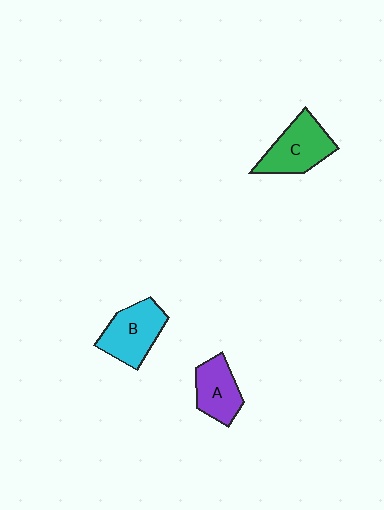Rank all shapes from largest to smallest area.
From largest to smallest: C (green), B (cyan), A (purple).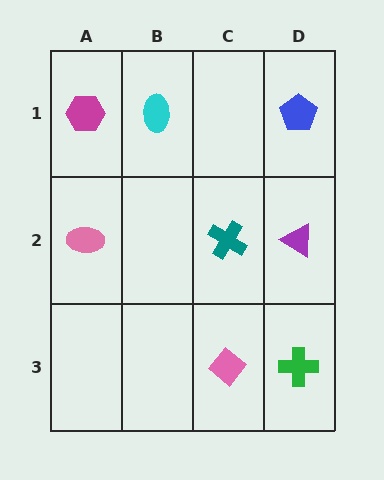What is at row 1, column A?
A magenta hexagon.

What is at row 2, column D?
A purple triangle.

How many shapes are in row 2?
3 shapes.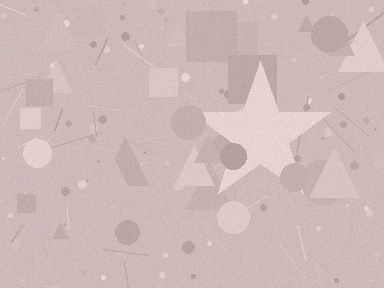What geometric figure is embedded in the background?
A star is embedded in the background.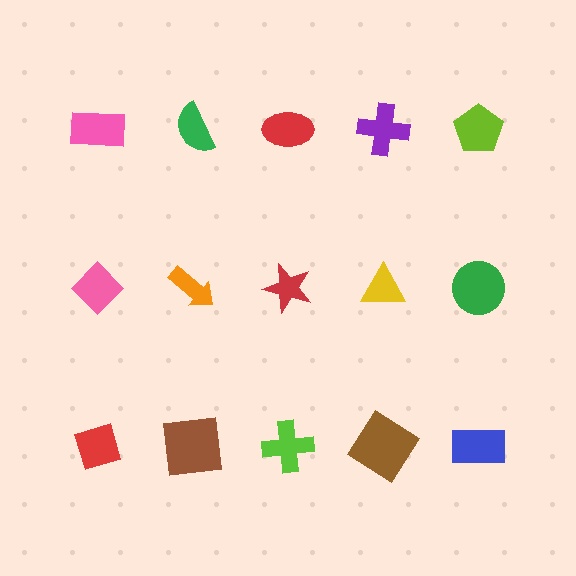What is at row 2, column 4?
A yellow triangle.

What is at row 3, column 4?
A brown diamond.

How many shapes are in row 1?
5 shapes.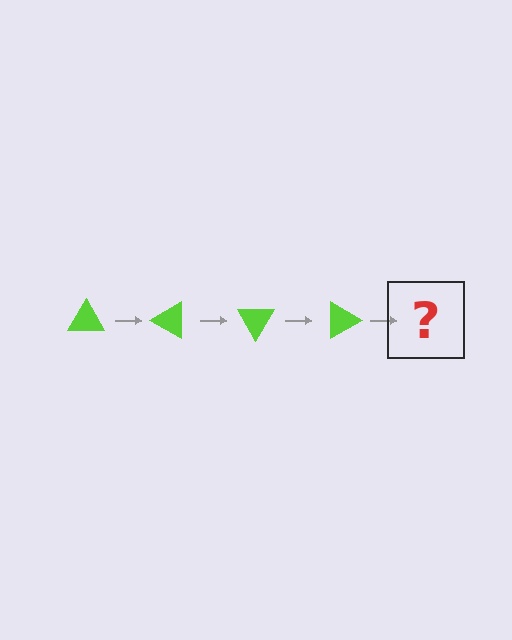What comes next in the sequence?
The next element should be a lime triangle rotated 120 degrees.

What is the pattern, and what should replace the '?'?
The pattern is that the triangle rotates 30 degrees each step. The '?' should be a lime triangle rotated 120 degrees.